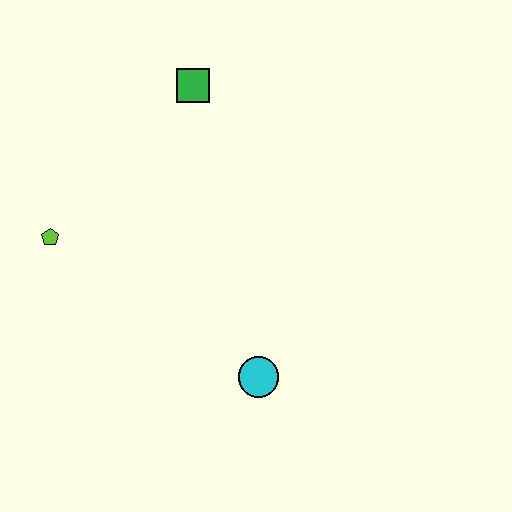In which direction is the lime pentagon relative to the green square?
The lime pentagon is below the green square.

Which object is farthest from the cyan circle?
The green square is farthest from the cyan circle.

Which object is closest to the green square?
The lime pentagon is closest to the green square.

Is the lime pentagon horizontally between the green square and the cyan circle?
No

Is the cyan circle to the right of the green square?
Yes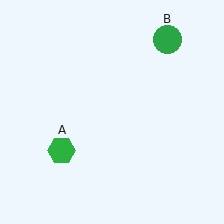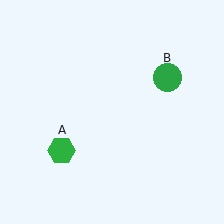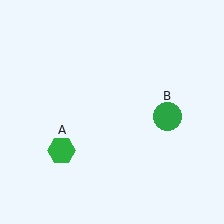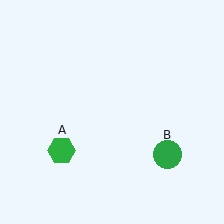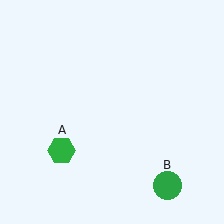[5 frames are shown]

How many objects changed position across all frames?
1 object changed position: green circle (object B).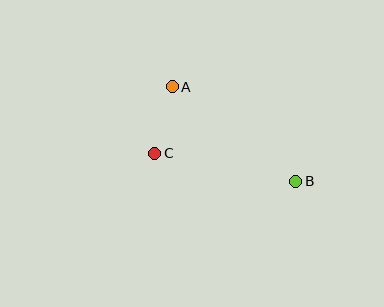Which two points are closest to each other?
Points A and C are closest to each other.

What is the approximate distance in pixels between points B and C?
The distance between B and C is approximately 144 pixels.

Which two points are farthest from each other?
Points A and B are farthest from each other.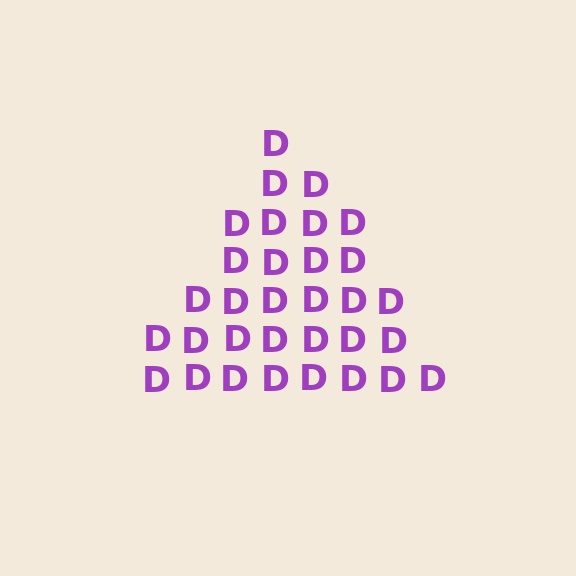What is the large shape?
The large shape is a triangle.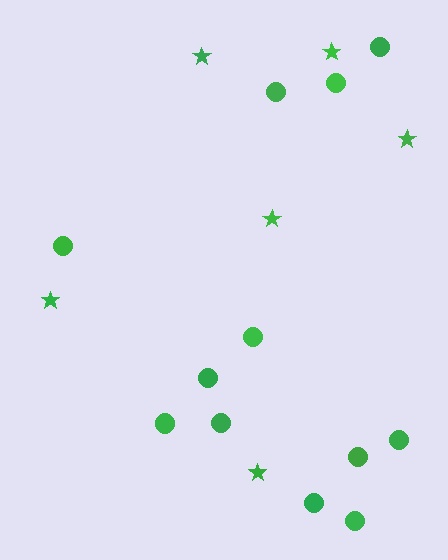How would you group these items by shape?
There are 2 groups: one group of circles (12) and one group of stars (6).